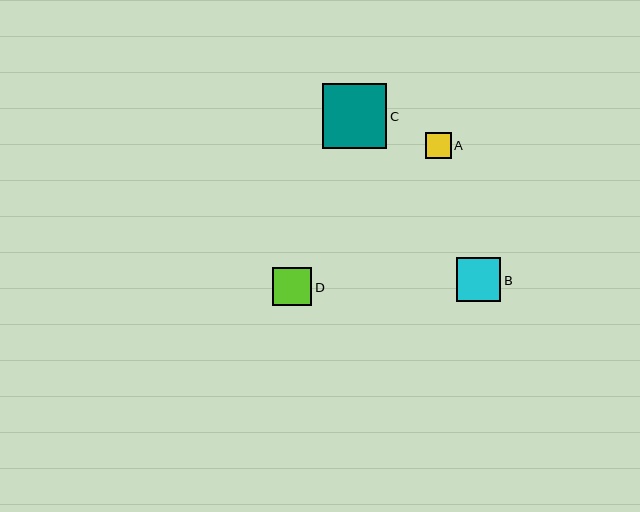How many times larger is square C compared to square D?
Square C is approximately 1.7 times the size of square D.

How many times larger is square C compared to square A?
Square C is approximately 2.4 times the size of square A.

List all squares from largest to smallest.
From largest to smallest: C, B, D, A.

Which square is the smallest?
Square A is the smallest with a size of approximately 26 pixels.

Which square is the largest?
Square C is the largest with a size of approximately 64 pixels.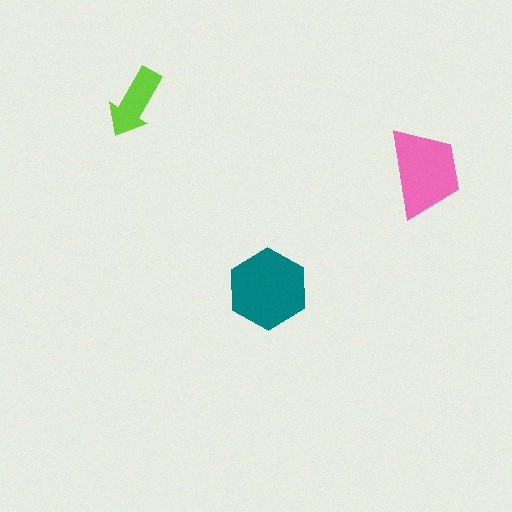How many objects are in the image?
There are 3 objects in the image.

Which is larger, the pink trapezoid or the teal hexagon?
The teal hexagon.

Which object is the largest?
The teal hexagon.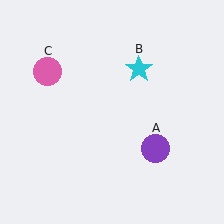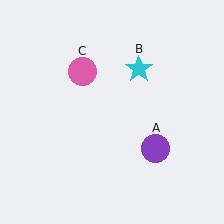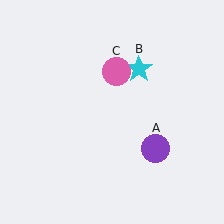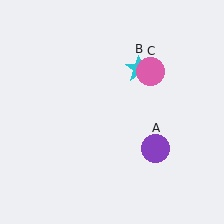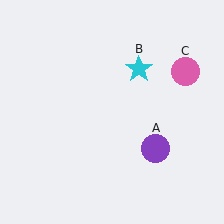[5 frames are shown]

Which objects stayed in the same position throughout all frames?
Purple circle (object A) and cyan star (object B) remained stationary.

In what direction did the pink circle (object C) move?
The pink circle (object C) moved right.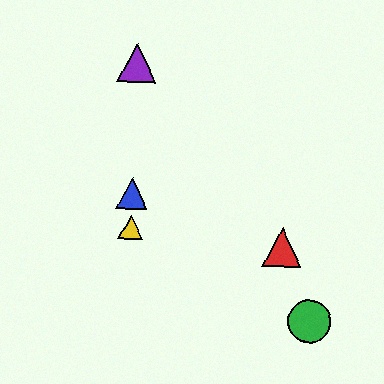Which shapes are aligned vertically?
The blue triangle, the yellow triangle, the purple triangle are aligned vertically.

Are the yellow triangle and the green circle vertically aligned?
No, the yellow triangle is at x≈131 and the green circle is at x≈310.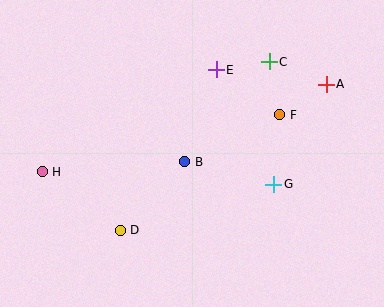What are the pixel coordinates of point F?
Point F is at (280, 115).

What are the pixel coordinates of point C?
Point C is at (269, 62).